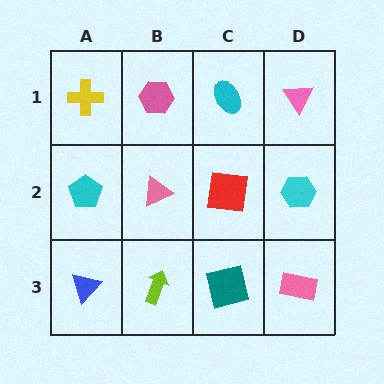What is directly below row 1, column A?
A cyan pentagon.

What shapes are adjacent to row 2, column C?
A cyan ellipse (row 1, column C), a teal square (row 3, column C), a pink triangle (row 2, column B), a cyan hexagon (row 2, column D).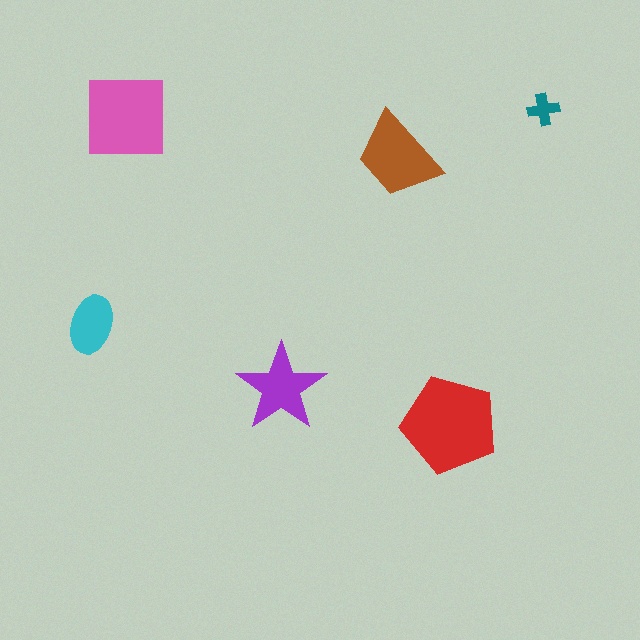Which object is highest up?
The teal cross is topmost.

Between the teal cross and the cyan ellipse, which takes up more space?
The cyan ellipse.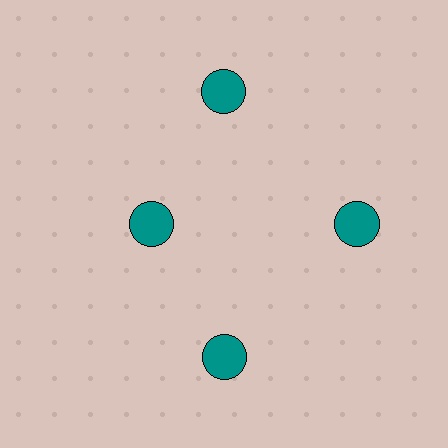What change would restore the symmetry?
The symmetry would be restored by moving it outward, back onto the ring so that all 4 circles sit at equal angles and equal distance from the center.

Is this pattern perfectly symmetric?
No. The 4 teal circles are arranged in a ring, but one element near the 9 o'clock position is pulled inward toward the center, breaking the 4-fold rotational symmetry.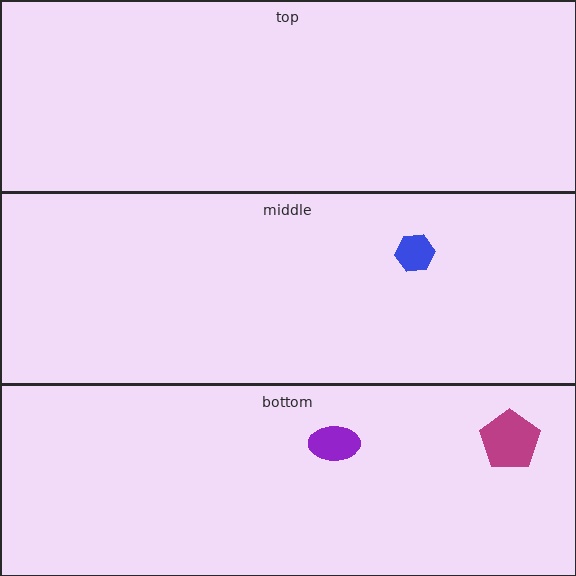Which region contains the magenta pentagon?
The bottom region.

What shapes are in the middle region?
The blue hexagon.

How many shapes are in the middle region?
1.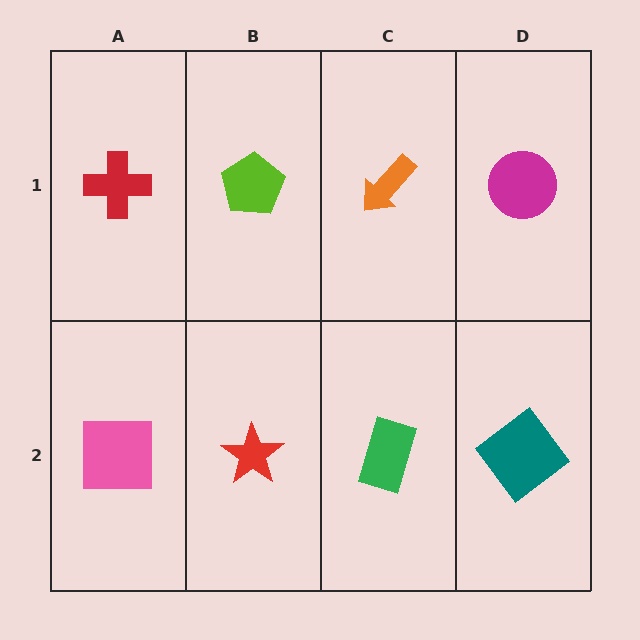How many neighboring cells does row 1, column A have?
2.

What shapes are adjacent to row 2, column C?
An orange arrow (row 1, column C), a red star (row 2, column B), a teal diamond (row 2, column D).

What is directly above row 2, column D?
A magenta circle.